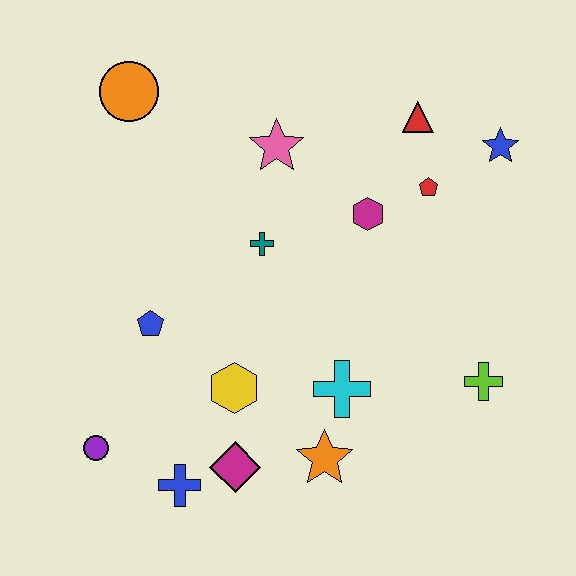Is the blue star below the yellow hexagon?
No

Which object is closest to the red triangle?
The red pentagon is closest to the red triangle.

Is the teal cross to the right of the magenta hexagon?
No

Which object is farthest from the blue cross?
The blue star is farthest from the blue cross.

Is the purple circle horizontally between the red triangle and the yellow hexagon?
No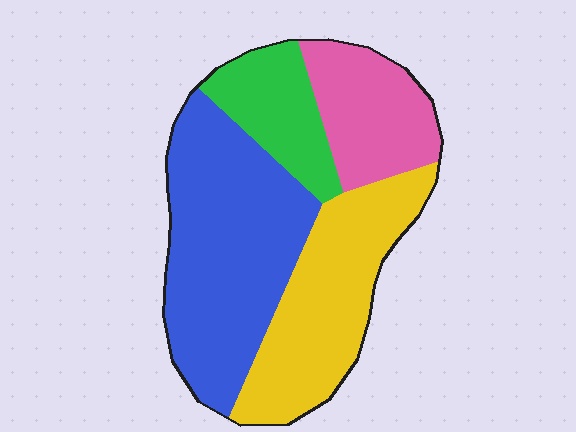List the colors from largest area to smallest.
From largest to smallest: blue, yellow, pink, green.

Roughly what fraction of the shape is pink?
Pink covers around 20% of the shape.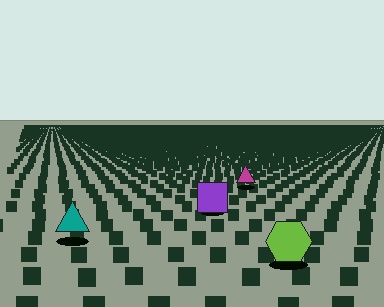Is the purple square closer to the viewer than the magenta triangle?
Yes. The purple square is closer — you can tell from the texture gradient: the ground texture is coarser near it.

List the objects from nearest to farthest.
From nearest to farthest: the lime hexagon, the teal triangle, the purple square, the magenta triangle.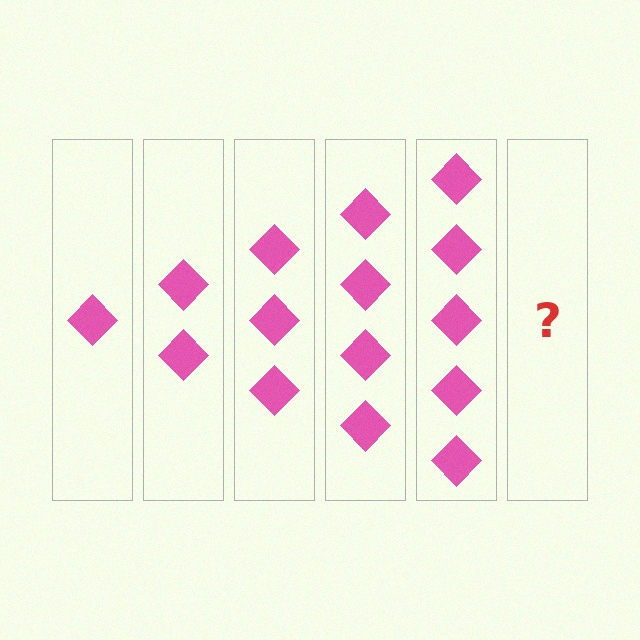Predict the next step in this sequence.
The next step is 6 diamonds.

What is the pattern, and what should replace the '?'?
The pattern is that each step adds one more diamond. The '?' should be 6 diamonds.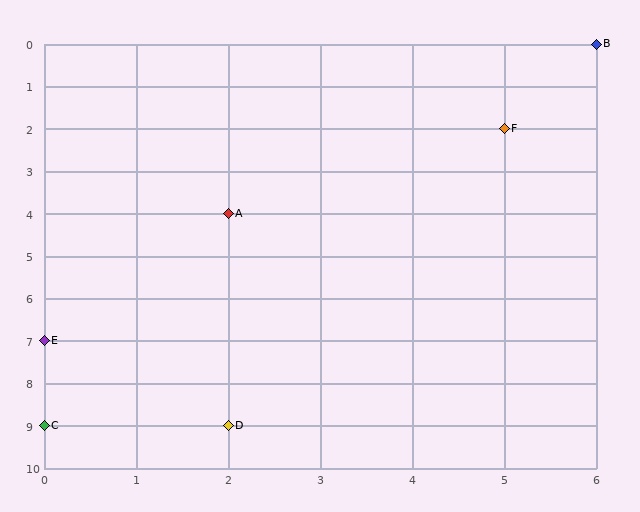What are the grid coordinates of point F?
Point F is at grid coordinates (5, 2).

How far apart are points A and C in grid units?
Points A and C are 2 columns and 5 rows apart (about 5.4 grid units diagonally).